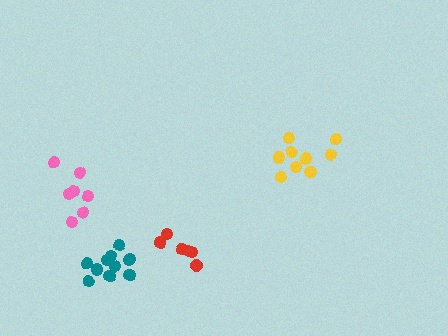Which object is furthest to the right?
The yellow cluster is rightmost.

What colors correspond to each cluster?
The clusters are colored: red, pink, teal, yellow.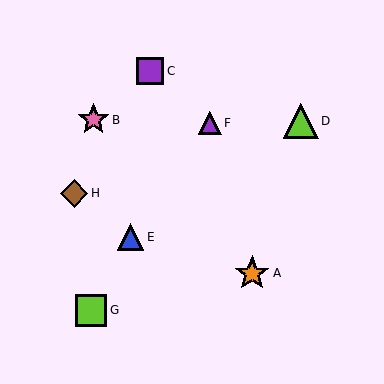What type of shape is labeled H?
Shape H is a brown diamond.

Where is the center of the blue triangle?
The center of the blue triangle is at (130, 237).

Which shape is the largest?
The orange star (labeled A) is the largest.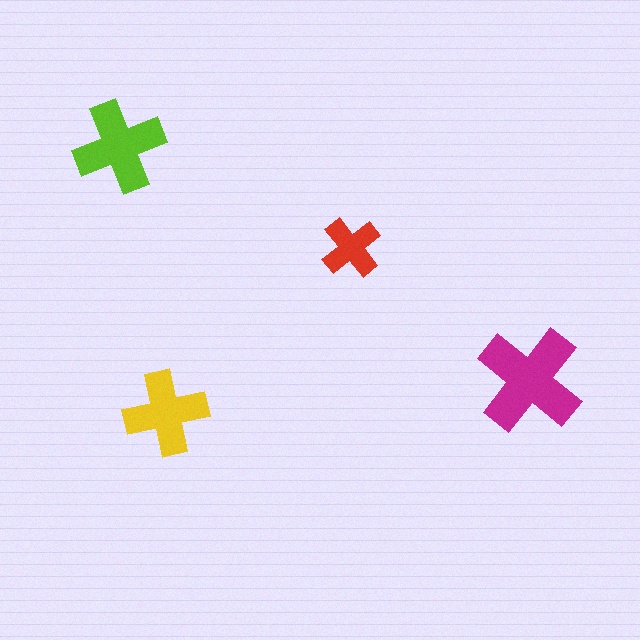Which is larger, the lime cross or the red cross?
The lime one.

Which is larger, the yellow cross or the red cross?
The yellow one.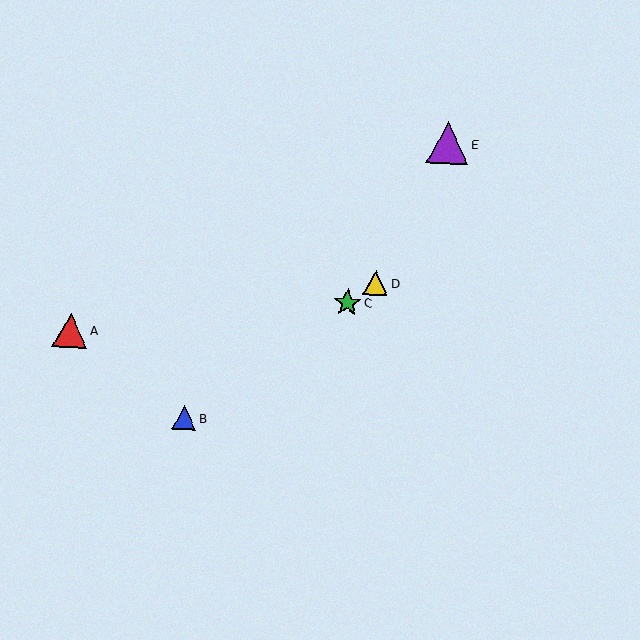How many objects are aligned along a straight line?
3 objects (B, C, D) are aligned along a straight line.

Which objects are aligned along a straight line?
Objects B, C, D are aligned along a straight line.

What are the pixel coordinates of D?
Object D is at (376, 283).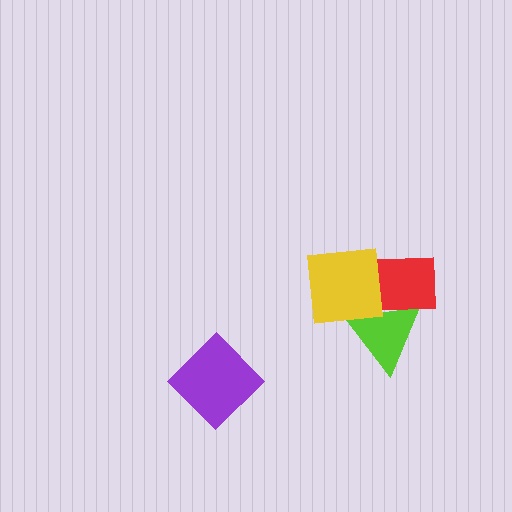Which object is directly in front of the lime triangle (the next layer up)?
The red rectangle is directly in front of the lime triangle.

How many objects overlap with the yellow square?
2 objects overlap with the yellow square.